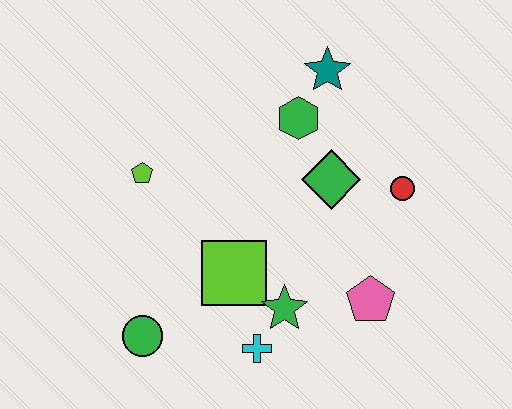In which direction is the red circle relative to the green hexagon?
The red circle is to the right of the green hexagon.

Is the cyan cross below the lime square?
Yes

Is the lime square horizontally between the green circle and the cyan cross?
Yes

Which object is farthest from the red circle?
The green circle is farthest from the red circle.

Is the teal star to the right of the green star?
Yes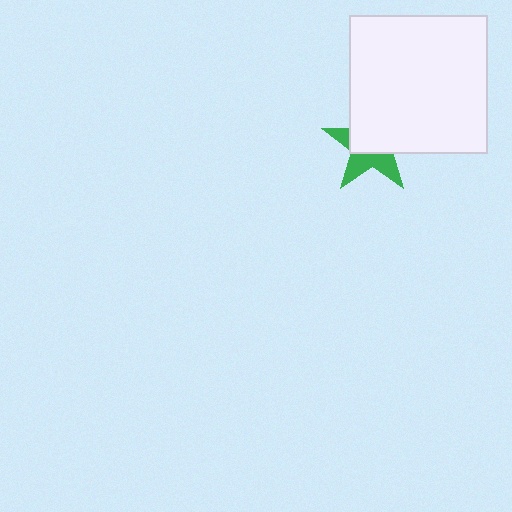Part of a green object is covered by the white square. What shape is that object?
It is a star.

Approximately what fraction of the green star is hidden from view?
Roughly 56% of the green star is hidden behind the white square.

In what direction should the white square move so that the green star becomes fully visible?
The white square should move toward the upper-right. That is the shortest direction to clear the overlap and leave the green star fully visible.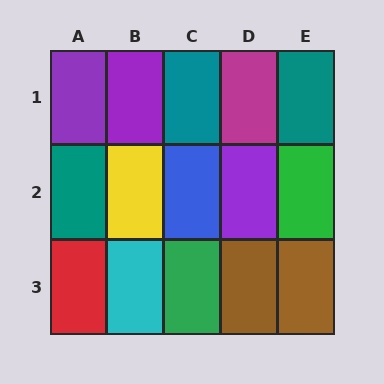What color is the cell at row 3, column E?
Brown.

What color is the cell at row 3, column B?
Cyan.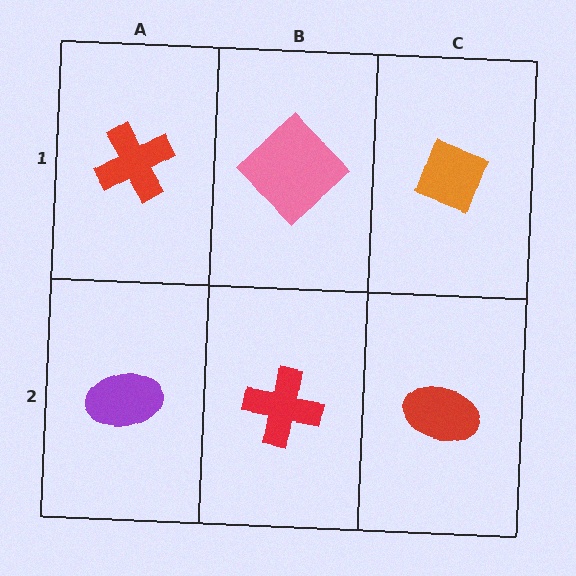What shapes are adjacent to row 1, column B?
A red cross (row 2, column B), a red cross (row 1, column A), an orange diamond (row 1, column C).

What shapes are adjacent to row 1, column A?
A purple ellipse (row 2, column A), a pink diamond (row 1, column B).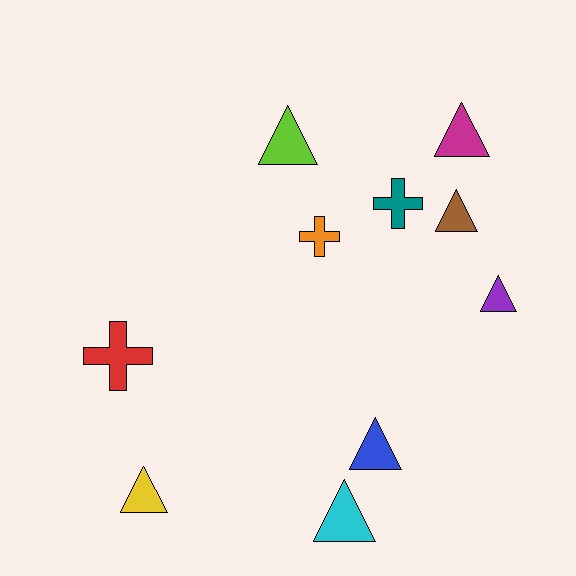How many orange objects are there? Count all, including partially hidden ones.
There is 1 orange object.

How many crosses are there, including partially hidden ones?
There are 3 crosses.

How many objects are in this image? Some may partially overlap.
There are 10 objects.